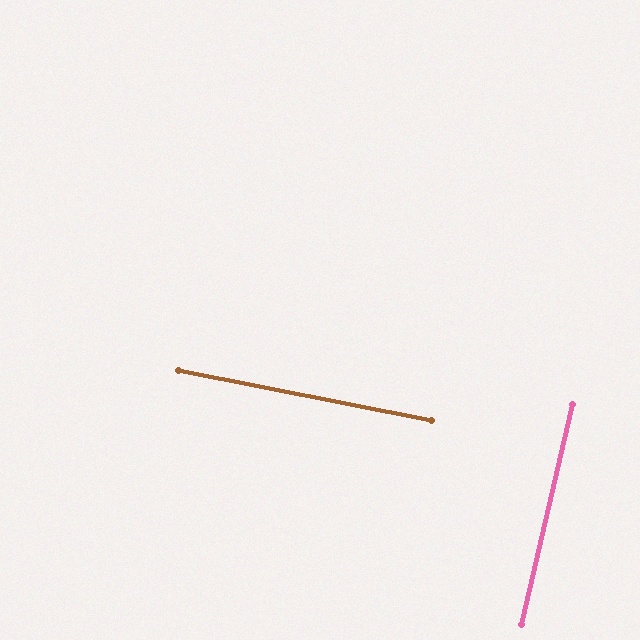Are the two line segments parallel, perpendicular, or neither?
Perpendicular — they meet at approximately 88°.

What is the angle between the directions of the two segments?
Approximately 88 degrees.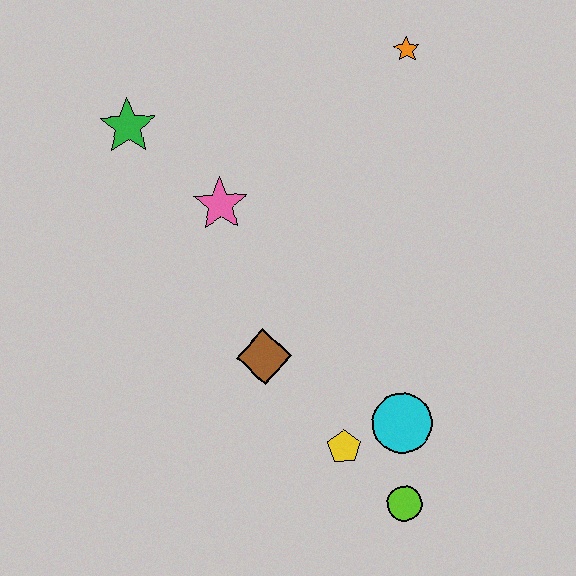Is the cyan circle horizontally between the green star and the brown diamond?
No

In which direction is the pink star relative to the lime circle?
The pink star is above the lime circle.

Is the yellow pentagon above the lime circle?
Yes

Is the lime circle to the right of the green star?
Yes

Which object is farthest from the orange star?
The lime circle is farthest from the orange star.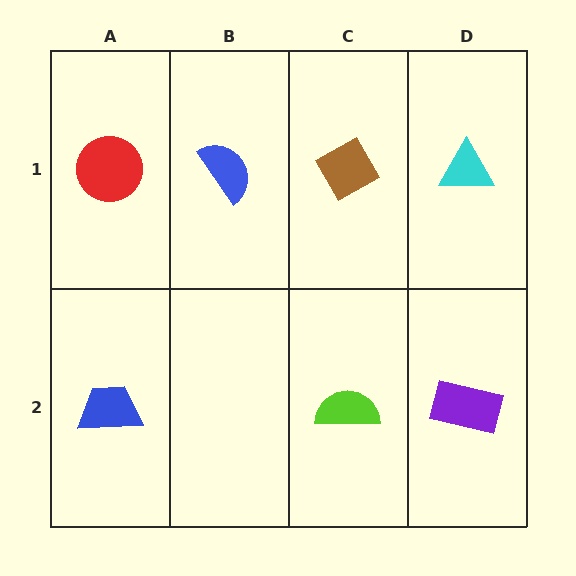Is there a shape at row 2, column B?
No, that cell is empty.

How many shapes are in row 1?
4 shapes.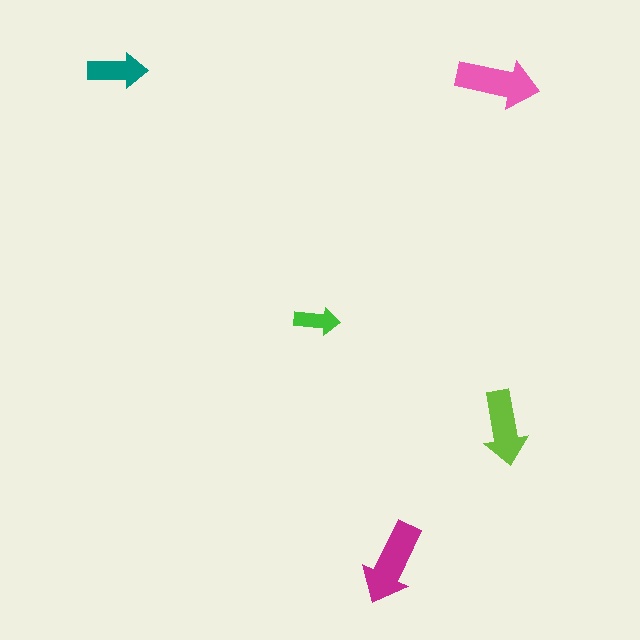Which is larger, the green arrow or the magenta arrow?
The magenta one.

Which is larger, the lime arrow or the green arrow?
The lime one.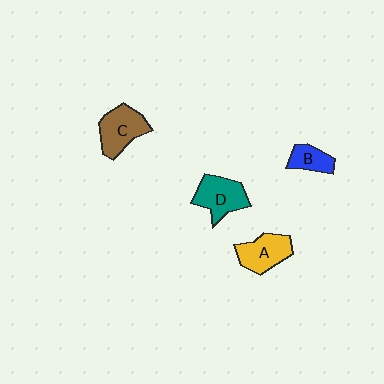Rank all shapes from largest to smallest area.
From largest to smallest: C (brown), D (teal), A (yellow), B (blue).